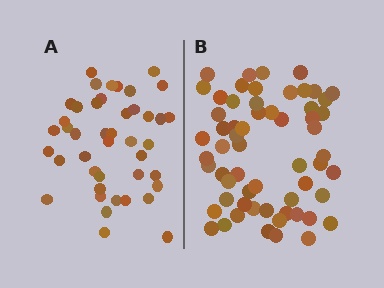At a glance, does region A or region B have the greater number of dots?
Region B (the right region) has more dots.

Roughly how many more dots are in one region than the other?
Region B has approximately 15 more dots than region A.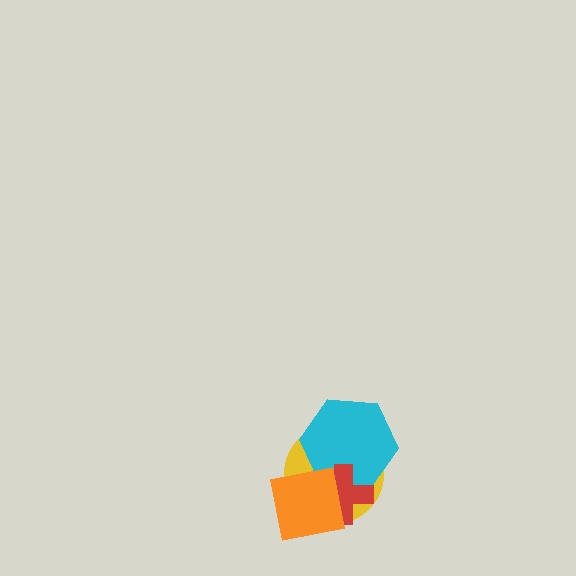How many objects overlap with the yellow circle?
3 objects overlap with the yellow circle.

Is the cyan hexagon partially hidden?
Yes, it is partially covered by another shape.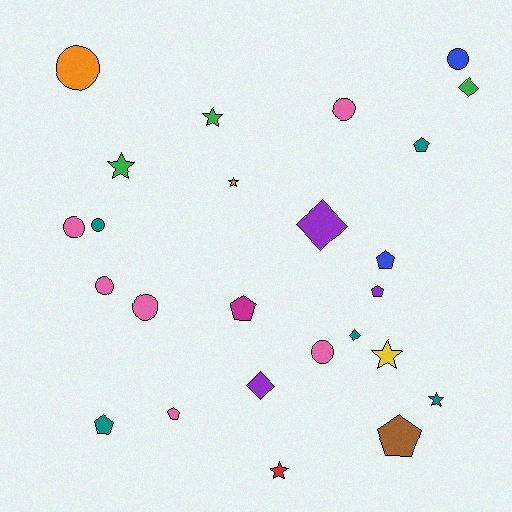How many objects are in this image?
There are 25 objects.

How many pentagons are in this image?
There are 7 pentagons.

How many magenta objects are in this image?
There is 1 magenta object.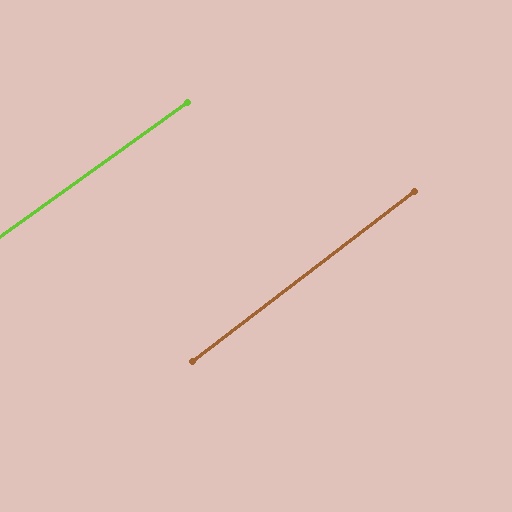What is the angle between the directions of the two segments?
Approximately 2 degrees.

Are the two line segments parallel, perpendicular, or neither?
Parallel — their directions differ by only 1.8°.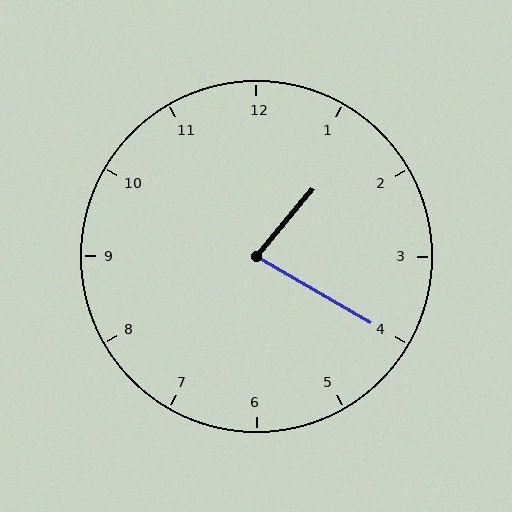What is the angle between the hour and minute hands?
Approximately 80 degrees.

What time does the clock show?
1:20.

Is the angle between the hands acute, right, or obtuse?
It is acute.